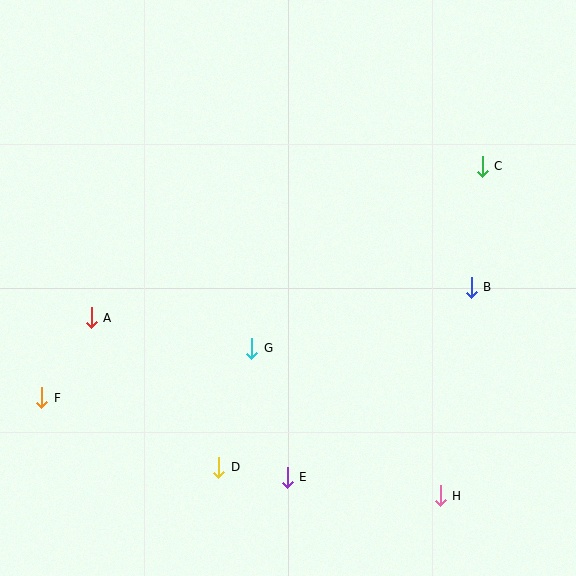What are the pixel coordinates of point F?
Point F is at (42, 398).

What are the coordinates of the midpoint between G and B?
The midpoint between G and B is at (362, 318).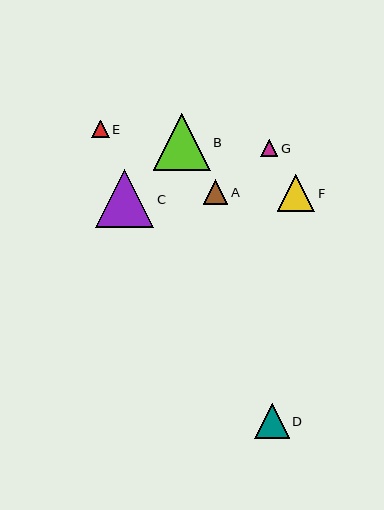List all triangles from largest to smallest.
From largest to smallest: C, B, F, D, A, E, G.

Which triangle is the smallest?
Triangle G is the smallest with a size of approximately 17 pixels.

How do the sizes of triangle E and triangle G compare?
Triangle E and triangle G are approximately the same size.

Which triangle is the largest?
Triangle C is the largest with a size of approximately 58 pixels.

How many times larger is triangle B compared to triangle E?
Triangle B is approximately 3.3 times the size of triangle E.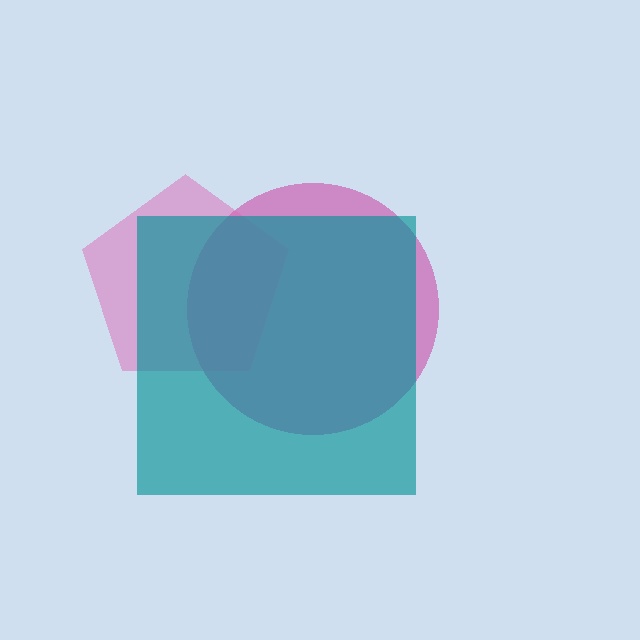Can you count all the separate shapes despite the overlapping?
Yes, there are 3 separate shapes.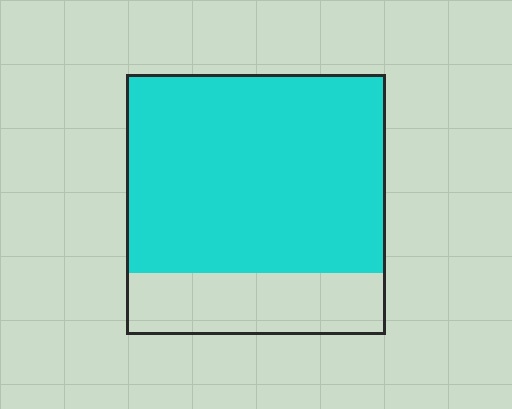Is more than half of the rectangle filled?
Yes.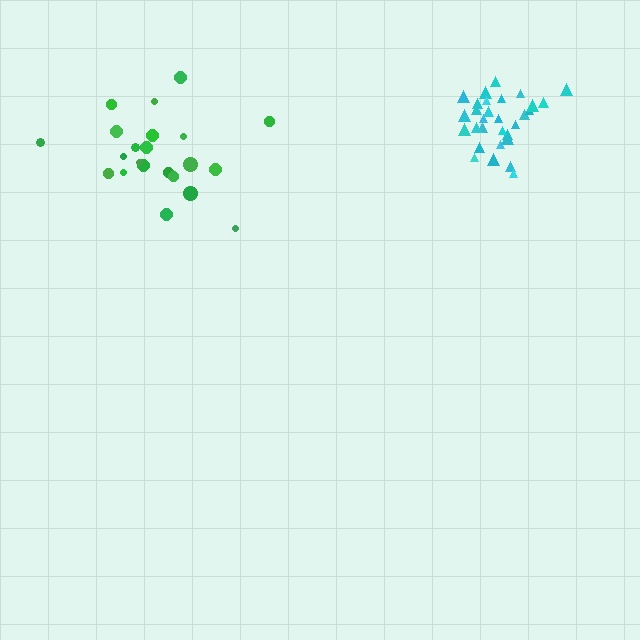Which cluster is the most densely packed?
Cyan.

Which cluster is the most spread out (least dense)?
Green.